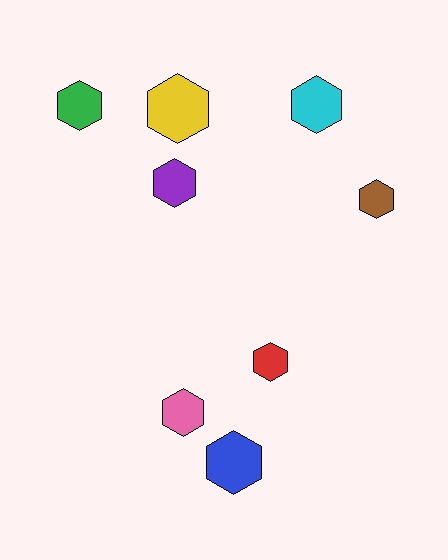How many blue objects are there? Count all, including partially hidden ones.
There is 1 blue object.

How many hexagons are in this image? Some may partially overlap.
There are 8 hexagons.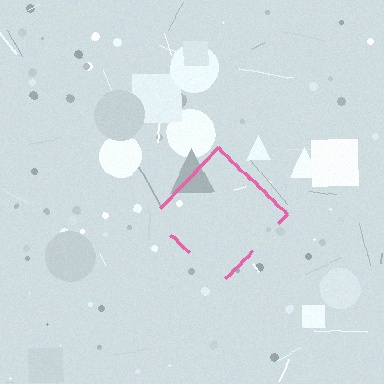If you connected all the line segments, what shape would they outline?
They would outline a diamond.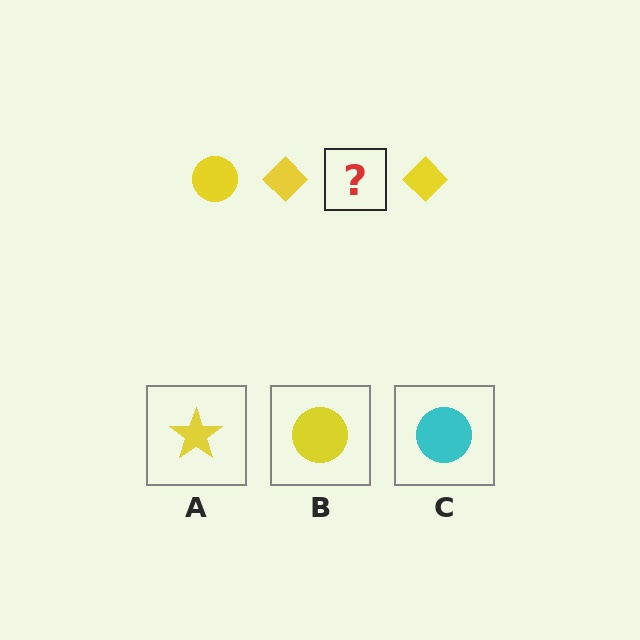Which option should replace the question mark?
Option B.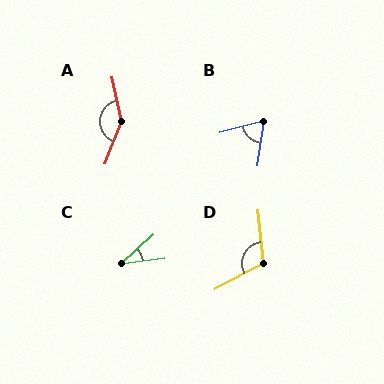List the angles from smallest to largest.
C (36°), B (67°), D (111°), A (146°).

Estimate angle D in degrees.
Approximately 111 degrees.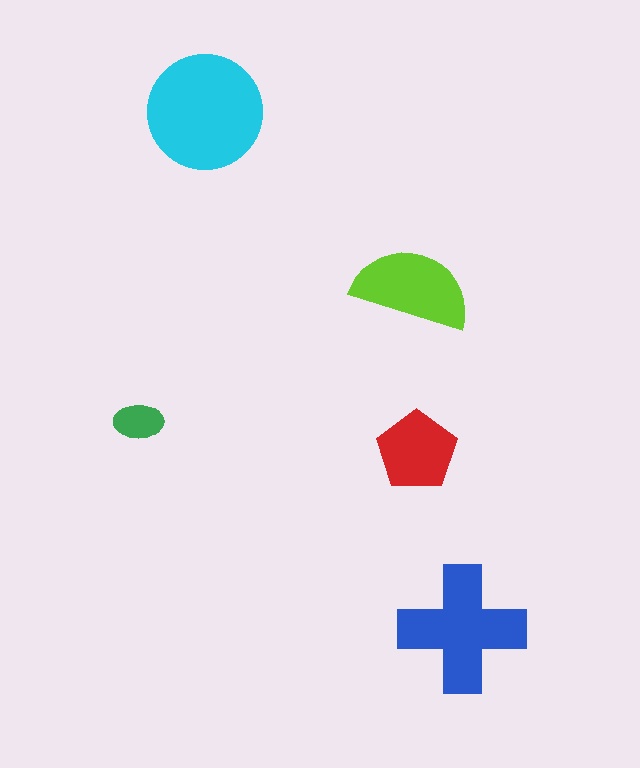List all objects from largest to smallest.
The cyan circle, the blue cross, the lime semicircle, the red pentagon, the green ellipse.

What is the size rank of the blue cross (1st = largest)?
2nd.